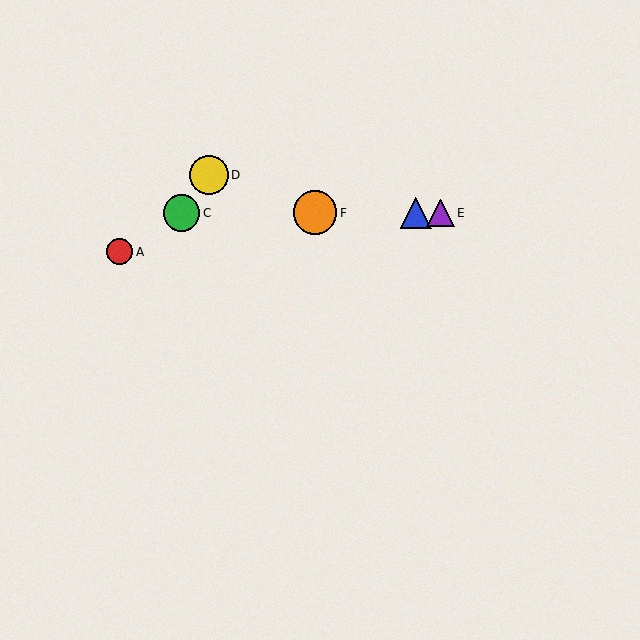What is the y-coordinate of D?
Object D is at y≈175.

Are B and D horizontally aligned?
No, B is at y≈213 and D is at y≈175.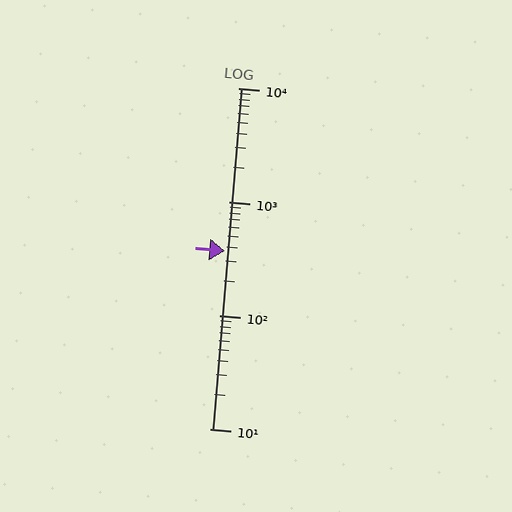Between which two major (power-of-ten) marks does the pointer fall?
The pointer is between 100 and 1000.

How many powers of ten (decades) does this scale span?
The scale spans 3 decades, from 10 to 10000.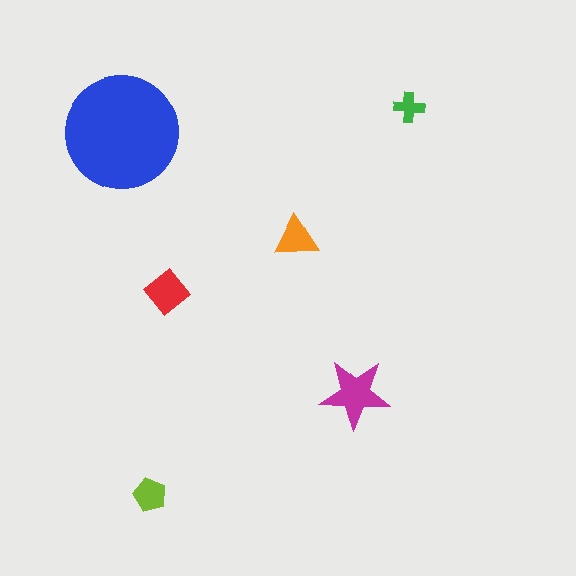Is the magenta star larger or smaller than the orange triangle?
Larger.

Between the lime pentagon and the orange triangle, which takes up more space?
The orange triangle.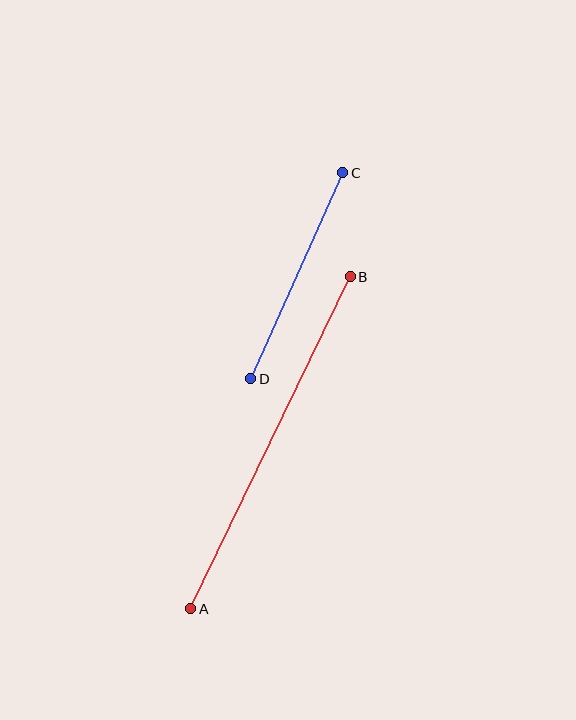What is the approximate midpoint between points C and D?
The midpoint is at approximately (297, 276) pixels.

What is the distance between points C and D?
The distance is approximately 226 pixels.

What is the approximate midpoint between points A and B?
The midpoint is at approximately (271, 443) pixels.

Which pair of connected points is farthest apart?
Points A and B are farthest apart.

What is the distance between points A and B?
The distance is approximately 368 pixels.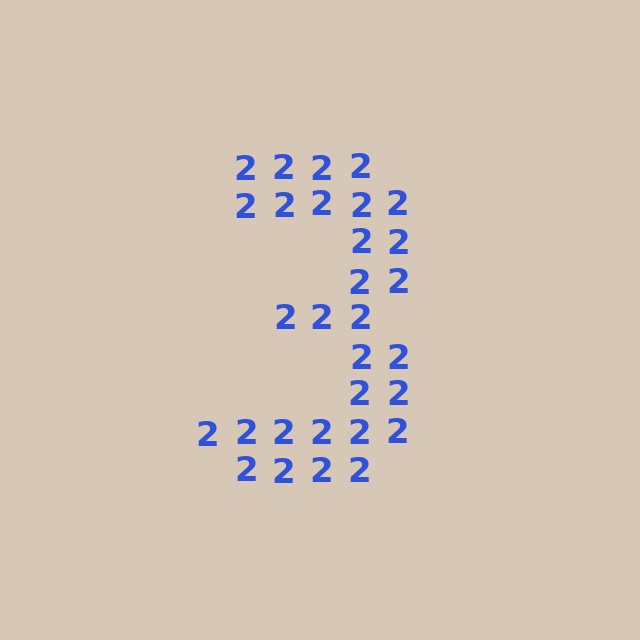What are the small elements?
The small elements are digit 2's.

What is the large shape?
The large shape is the digit 3.